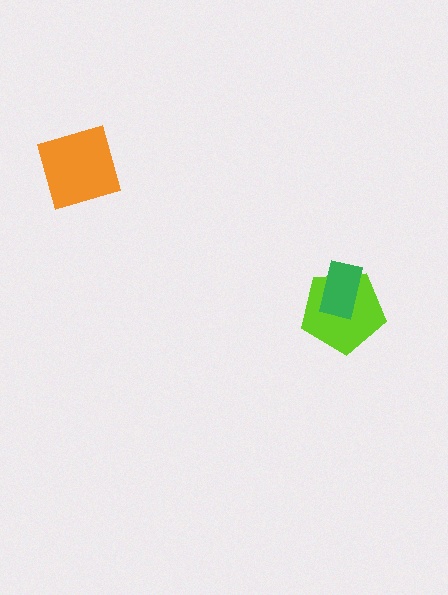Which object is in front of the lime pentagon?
The green rectangle is in front of the lime pentagon.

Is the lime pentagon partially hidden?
Yes, it is partially covered by another shape.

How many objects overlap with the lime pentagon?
1 object overlaps with the lime pentagon.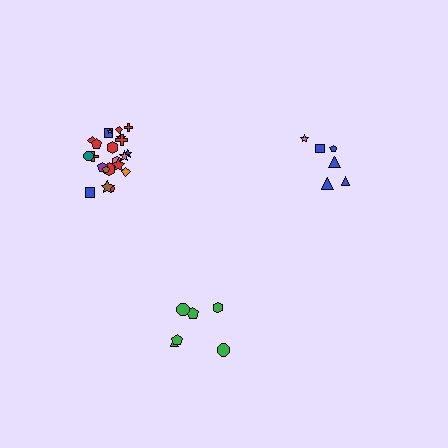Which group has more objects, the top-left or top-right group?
The top-left group.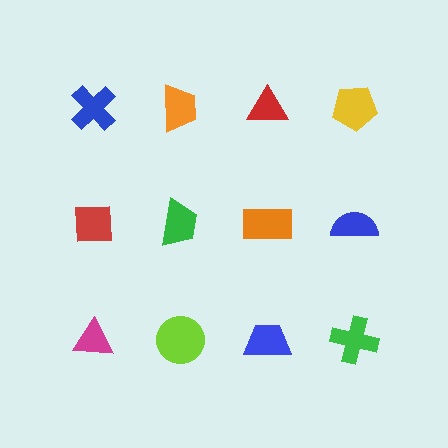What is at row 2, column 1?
A red square.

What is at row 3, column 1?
A magenta triangle.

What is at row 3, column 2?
A lime circle.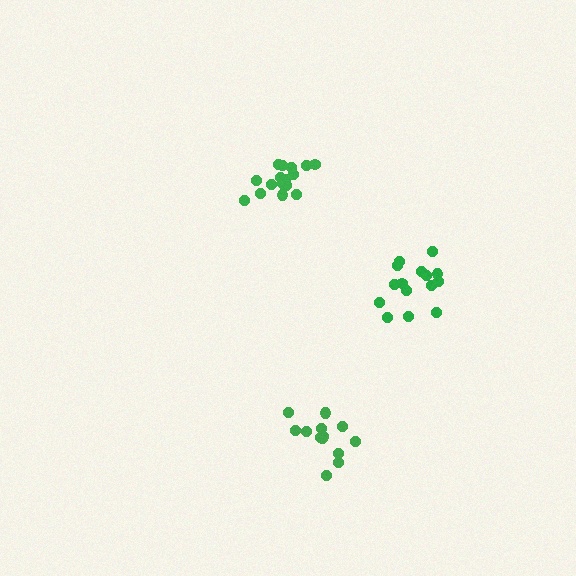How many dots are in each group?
Group 1: 13 dots, Group 2: 15 dots, Group 3: 16 dots (44 total).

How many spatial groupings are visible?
There are 3 spatial groupings.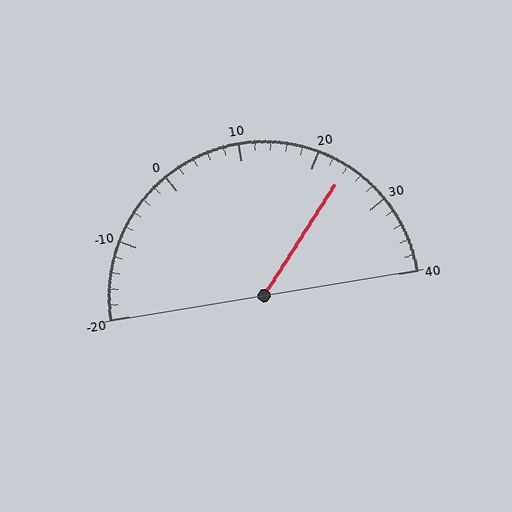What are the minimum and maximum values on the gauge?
The gauge ranges from -20 to 40.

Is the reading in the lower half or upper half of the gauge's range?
The reading is in the upper half of the range (-20 to 40).